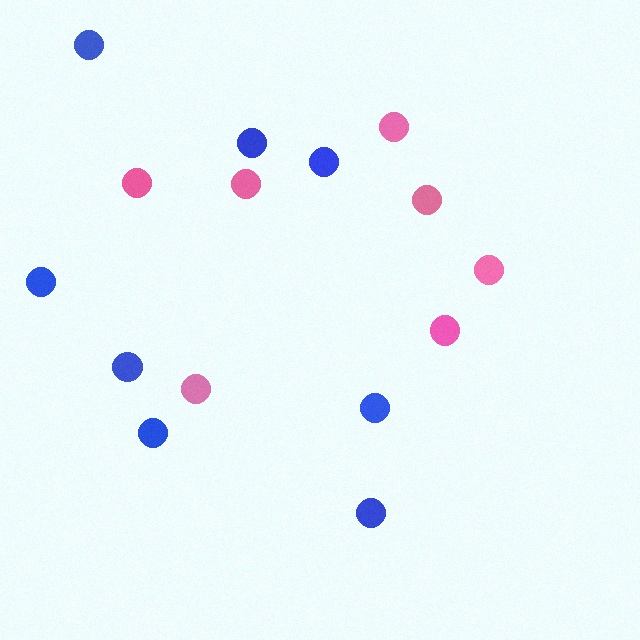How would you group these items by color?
There are 2 groups: one group of blue circles (8) and one group of pink circles (7).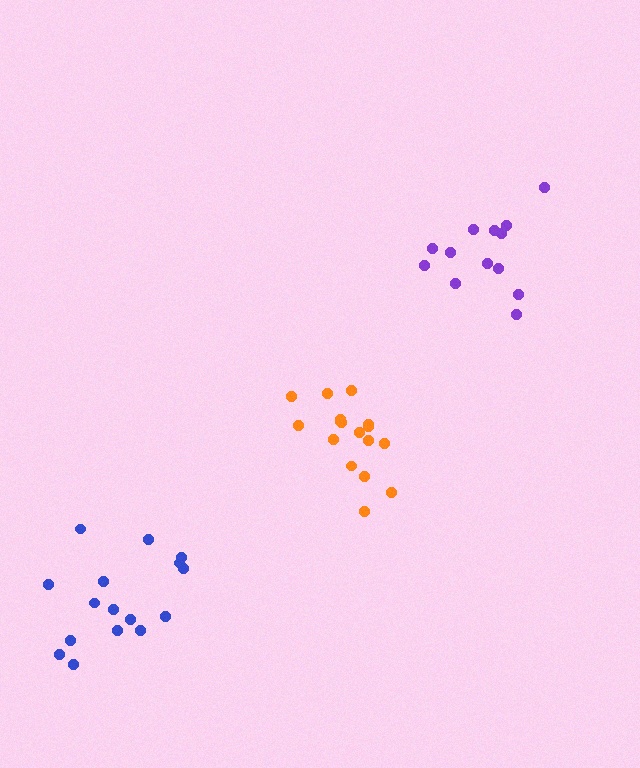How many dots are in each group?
Group 1: 13 dots, Group 2: 17 dots, Group 3: 16 dots (46 total).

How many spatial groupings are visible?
There are 3 spatial groupings.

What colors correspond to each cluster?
The clusters are colored: purple, orange, blue.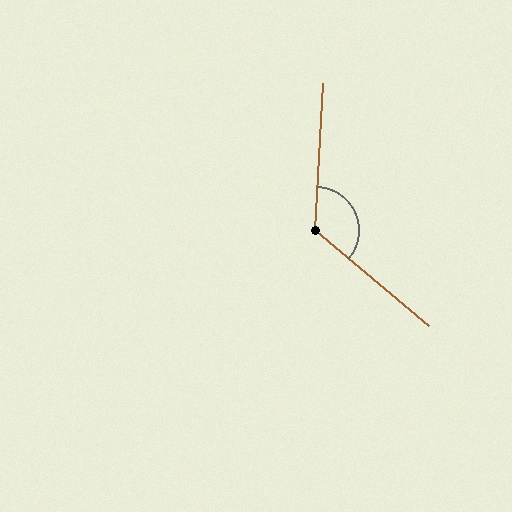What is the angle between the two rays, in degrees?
Approximately 127 degrees.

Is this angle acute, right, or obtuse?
It is obtuse.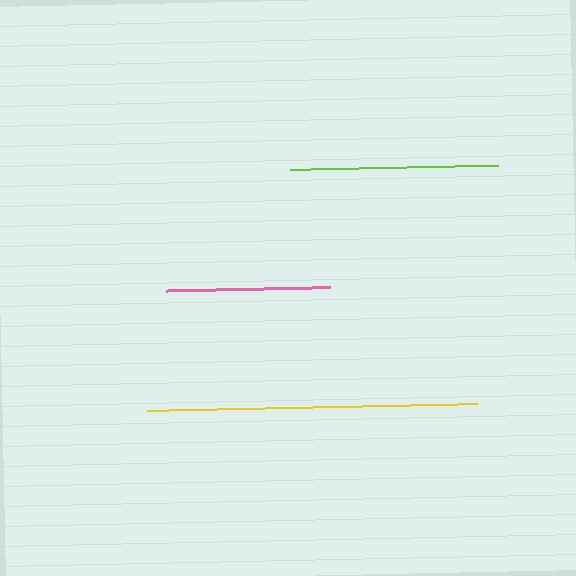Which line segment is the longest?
The yellow line is the longest at approximately 331 pixels.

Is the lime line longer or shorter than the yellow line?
The yellow line is longer than the lime line.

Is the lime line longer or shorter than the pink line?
The lime line is longer than the pink line.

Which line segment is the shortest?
The pink line is the shortest at approximately 164 pixels.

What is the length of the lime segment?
The lime segment is approximately 209 pixels long.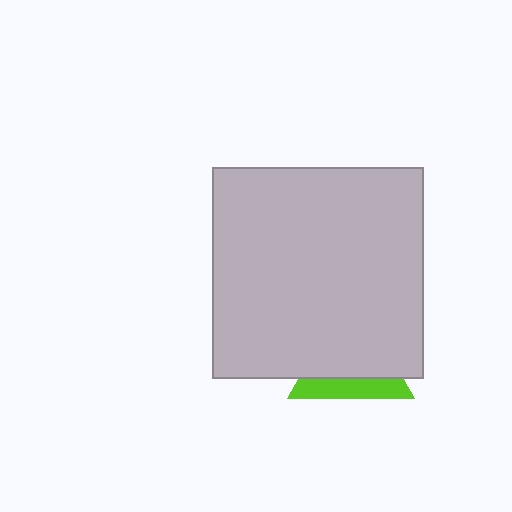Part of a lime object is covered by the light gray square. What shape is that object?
It is a triangle.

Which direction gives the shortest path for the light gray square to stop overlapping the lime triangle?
Moving up gives the shortest separation.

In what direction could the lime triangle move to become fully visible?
The lime triangle could move down. That would shift it out from behind the light gray square entirely.